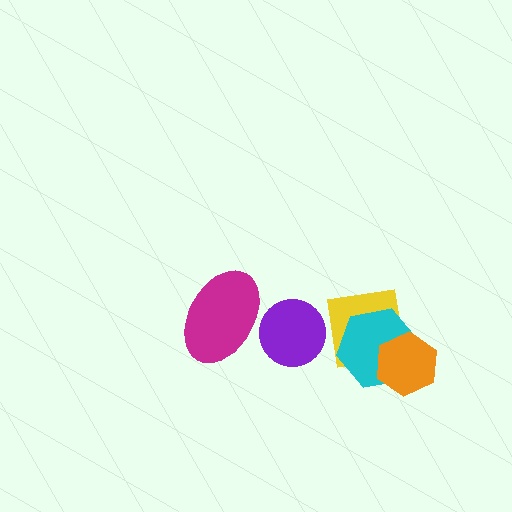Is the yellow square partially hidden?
Yes, it is partially covered by another shape.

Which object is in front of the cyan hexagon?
The orange hexagon is in front of the cyan hexagon.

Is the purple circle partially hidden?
Yes, it is partially covered by another shape.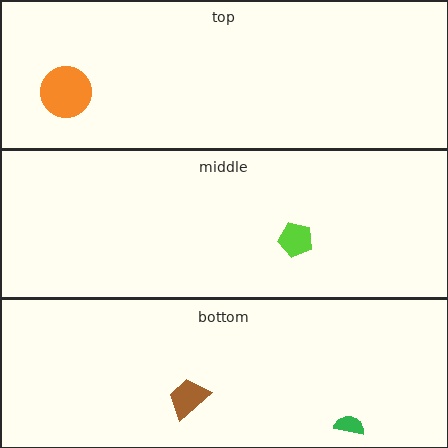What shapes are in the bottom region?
The green semicircle, the brown trapezoid.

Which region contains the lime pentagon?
The middle region.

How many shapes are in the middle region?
1.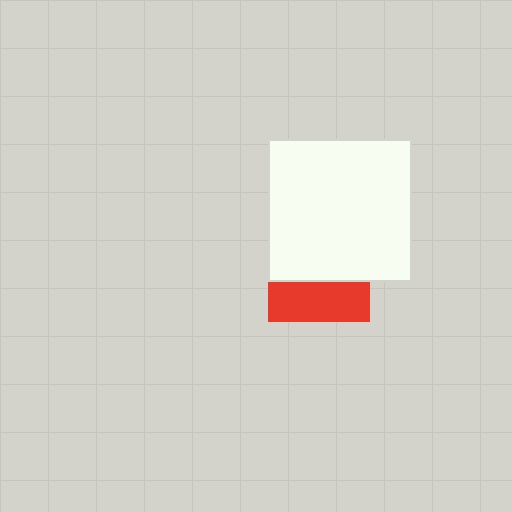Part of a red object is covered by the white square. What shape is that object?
It is a square.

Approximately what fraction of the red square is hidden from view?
Roughly 61% of the red square is hidden behind the white square.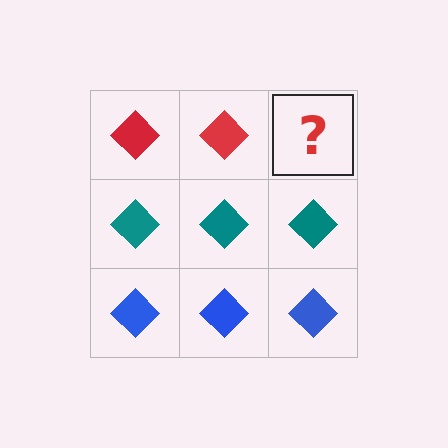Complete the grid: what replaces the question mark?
The question mark should be replaced with a red diamond.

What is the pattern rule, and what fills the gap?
The rule is that each row has a consistent color. The gap should be filled with a red diamond.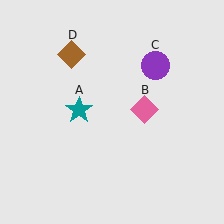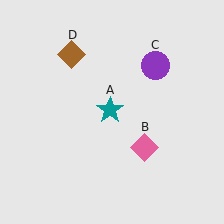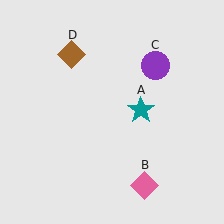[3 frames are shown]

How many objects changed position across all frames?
2 objects changed position: teal star (object A), pink diamond (object B).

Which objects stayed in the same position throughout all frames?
Purple circle (object C) and brown diamond (object D) remained stationary.